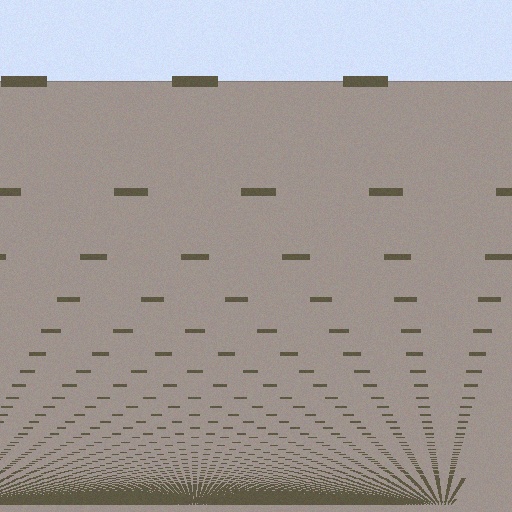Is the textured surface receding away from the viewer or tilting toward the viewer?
The surface appears to tilt toward the viewer. Texture elements get larger and sparser toward the top.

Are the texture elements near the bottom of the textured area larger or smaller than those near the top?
Smaller. The gradient is inverted — elements near the bottom are smaller and denser.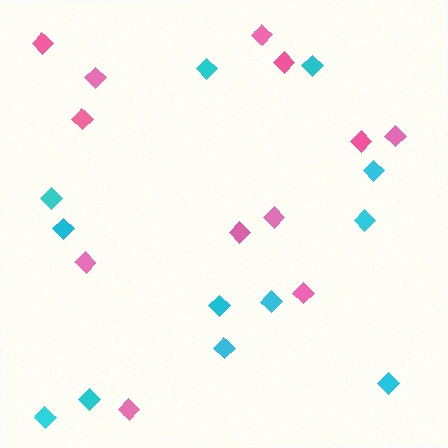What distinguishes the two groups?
There are 2 groups: one group of pink diamonds (12) and one group of cyan diamonds (12).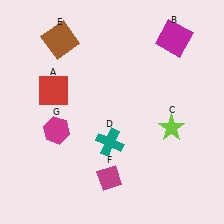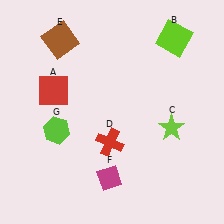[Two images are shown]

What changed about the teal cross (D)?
In Image 1, D is teal. In Image 2, it changed to red.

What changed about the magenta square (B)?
In Image 1, B is magenta. In Image 2, it changed to lime.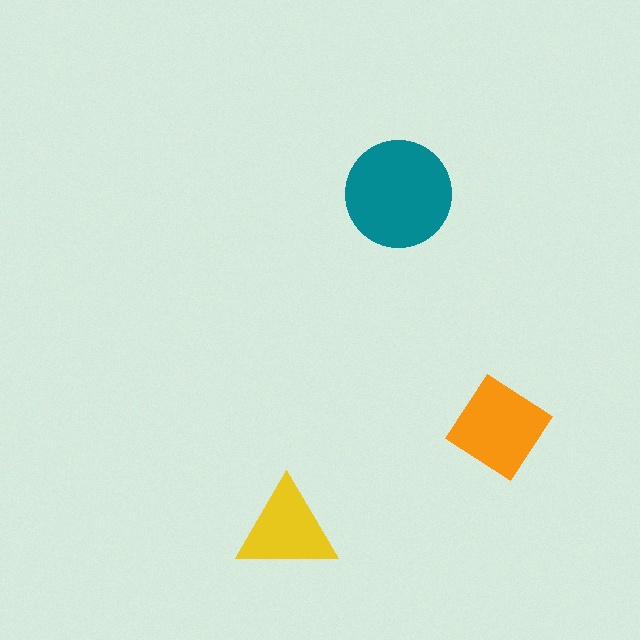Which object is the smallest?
The yellow triangle.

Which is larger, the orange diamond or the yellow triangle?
The orange diamond.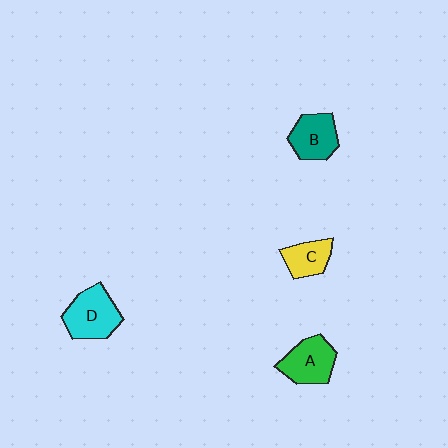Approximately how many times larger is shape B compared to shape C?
Approximately 1.2 times.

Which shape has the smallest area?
Shape C (yellow).